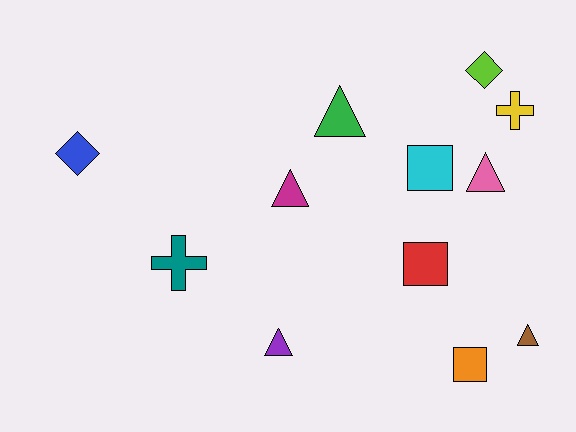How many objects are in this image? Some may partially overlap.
There are 12 objects.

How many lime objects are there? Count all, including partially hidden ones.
There is 1 lime object.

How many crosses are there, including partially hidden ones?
There are 2 crosses.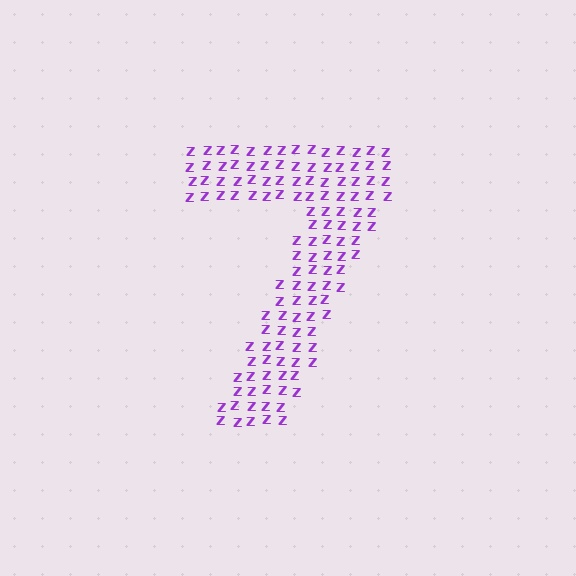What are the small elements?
The small elements are letter Z's.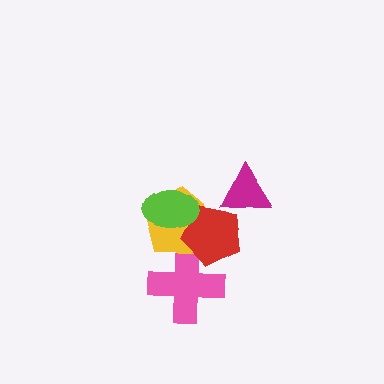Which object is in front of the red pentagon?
The lime ellipse is in front of the red pentagon.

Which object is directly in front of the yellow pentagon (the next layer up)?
The red pentagon is directly in front of the yellow pentagon.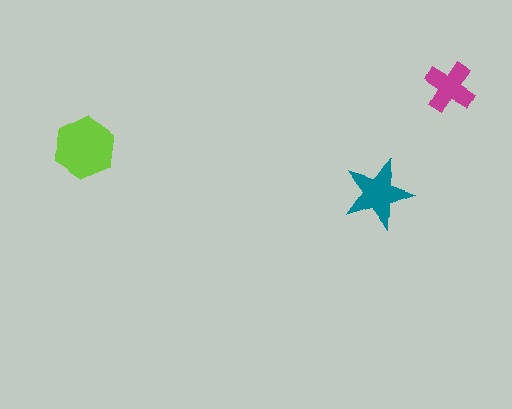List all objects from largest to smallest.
The lime hexagon, the teal star, the magenta cross.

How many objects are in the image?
There are 3 objects in the image.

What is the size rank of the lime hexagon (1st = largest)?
1st.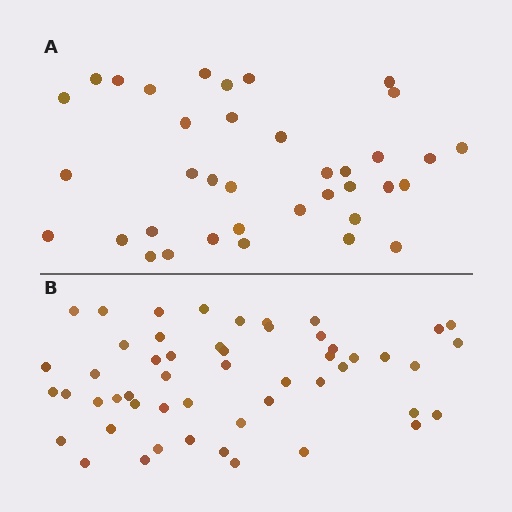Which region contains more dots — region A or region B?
Region B (the bottom region) has more dots.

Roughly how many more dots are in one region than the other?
Region B has approximately 15 more dots than region A.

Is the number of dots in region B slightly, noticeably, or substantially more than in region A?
Region B has noticeably more, but not dramatically so. The ratio is roughly 1.4 to 1.